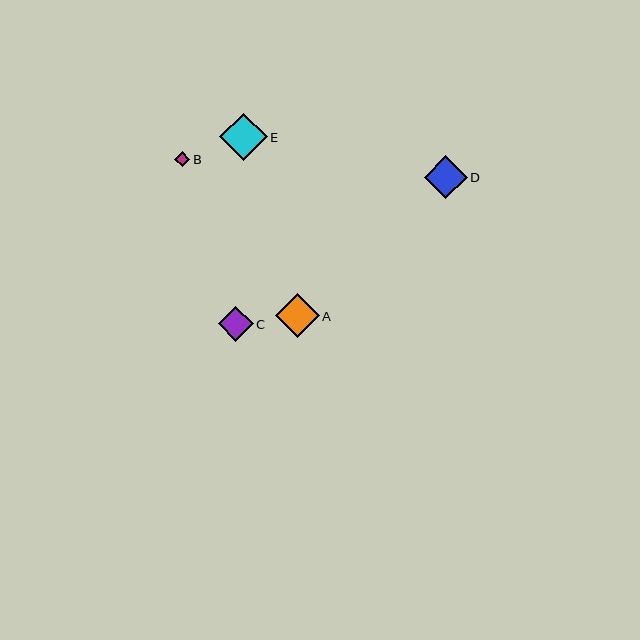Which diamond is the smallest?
Diamond B is the smallest with a size of approximately 15 pixels.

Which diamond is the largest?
Diamond E is the largest with a size of approximately 47 pixels.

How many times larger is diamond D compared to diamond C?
Diamond D is approximately 1.2 times the size of diamond C.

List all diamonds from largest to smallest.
From largest to smallest: E, A, D, C, B.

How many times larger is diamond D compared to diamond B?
Diamond D is approximately 2.8 times the size of diamond B.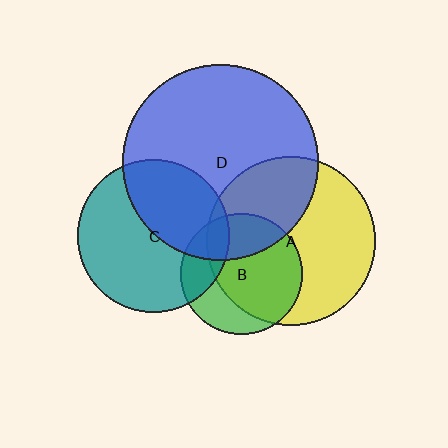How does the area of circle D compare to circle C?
Approximately 1.7 times.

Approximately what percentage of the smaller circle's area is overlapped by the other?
Approximately 5%.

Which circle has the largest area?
Circle D (blue).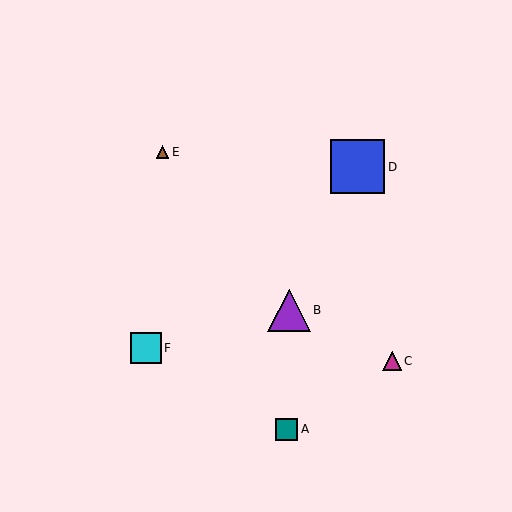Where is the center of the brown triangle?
The center of the brown triangle is at (162, 152).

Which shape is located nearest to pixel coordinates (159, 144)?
The brown triangle (labeled E) at (162, 152) is nearest to that location.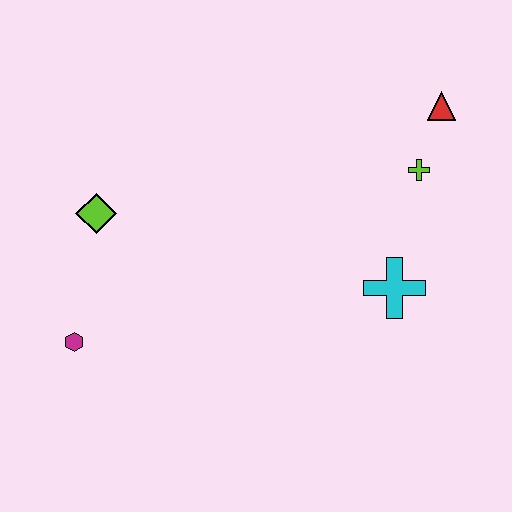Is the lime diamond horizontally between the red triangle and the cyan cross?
No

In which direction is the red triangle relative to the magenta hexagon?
The red triangle is to the right of the magenta hexagon.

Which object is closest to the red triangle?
The lime cross is closest to the red triangle.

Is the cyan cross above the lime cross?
No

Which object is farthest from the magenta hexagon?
The red triangle is farthest from the magenta hexagon.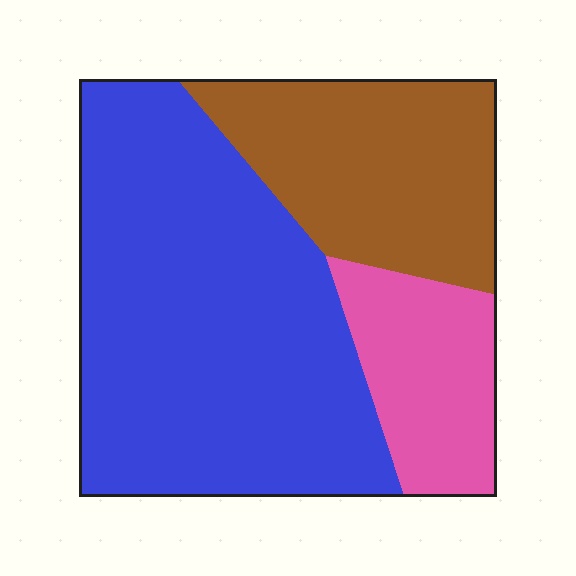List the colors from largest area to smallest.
From largest to smallest: blue, brown, pink.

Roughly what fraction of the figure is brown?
Brown covers 27% of the figure.